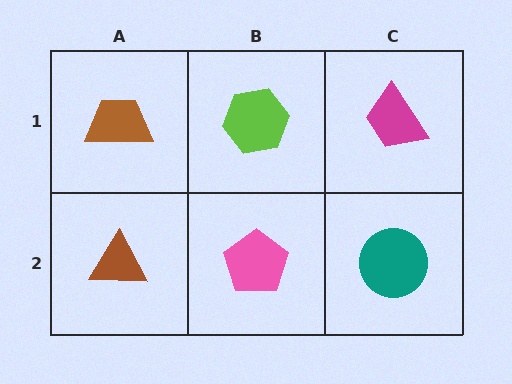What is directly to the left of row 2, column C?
A pink pentagon.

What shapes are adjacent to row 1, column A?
A brown triangle (row 2, column A), a lime hexagon (row 1, column B).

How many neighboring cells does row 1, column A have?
2.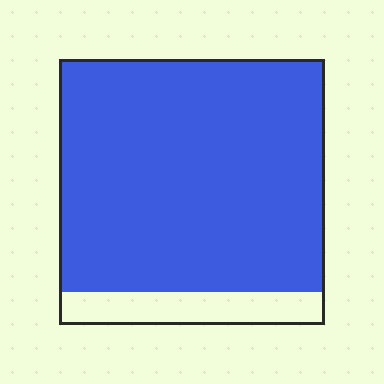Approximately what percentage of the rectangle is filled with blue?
Approximately 90%.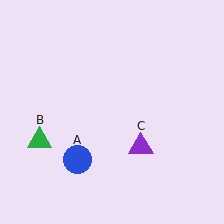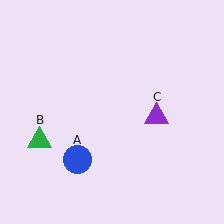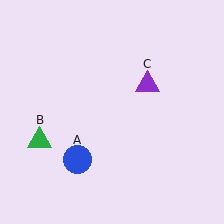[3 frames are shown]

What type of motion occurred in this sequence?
The purple triangle (object C) rotated counterclockwise around the center of the scene.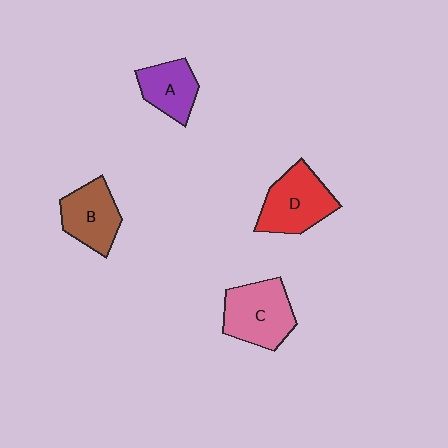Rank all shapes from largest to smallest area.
From largest to smallest: C (pink), D (red), B (brown), A (purple).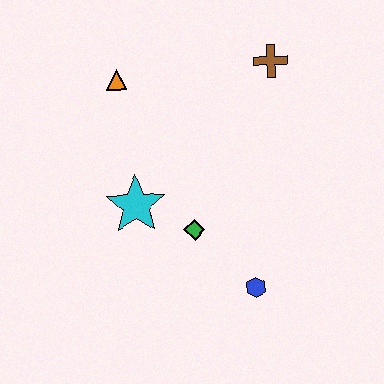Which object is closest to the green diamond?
The cyan star is closest to the green diamond.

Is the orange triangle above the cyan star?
Yes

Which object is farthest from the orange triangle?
The blue hexagon is farthest from the orange triangle.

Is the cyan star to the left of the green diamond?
Yes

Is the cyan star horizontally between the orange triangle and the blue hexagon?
Yes